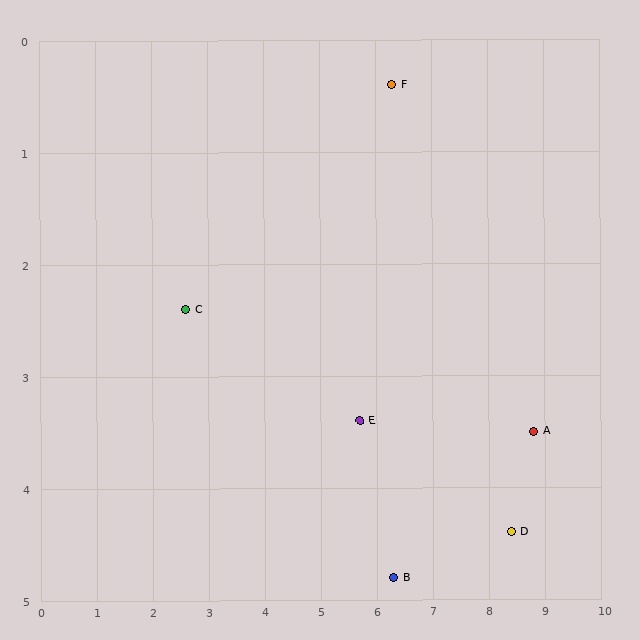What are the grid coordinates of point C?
Point C is at approximately (2.6, 2.4).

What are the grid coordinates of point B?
Point B is at approximately (6.3, 4.8).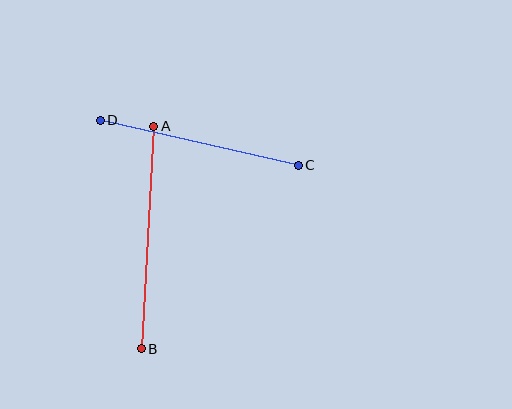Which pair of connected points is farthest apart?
Points A and B are farthest apart.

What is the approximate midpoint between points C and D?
The midpoint is at approximately (199, 143) pixels.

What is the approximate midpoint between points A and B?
The midpoint is at approximately (148, 238) pixels.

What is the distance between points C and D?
The distance is approximately 203 pixels.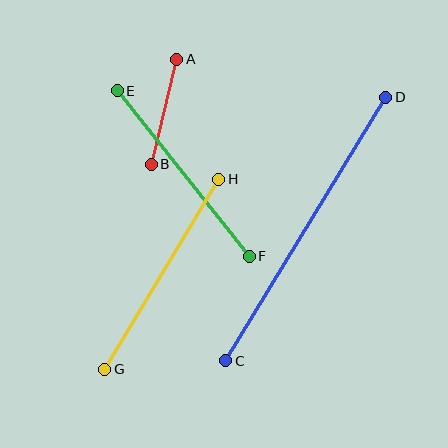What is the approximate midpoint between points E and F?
The midpoint is at approximately (183, 174) pixels.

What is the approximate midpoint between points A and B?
The midpoint is at approximately (164, 112) pixels.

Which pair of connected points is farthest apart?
Points C and D are farthest apart.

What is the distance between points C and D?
The distance is approximately 308 pixels.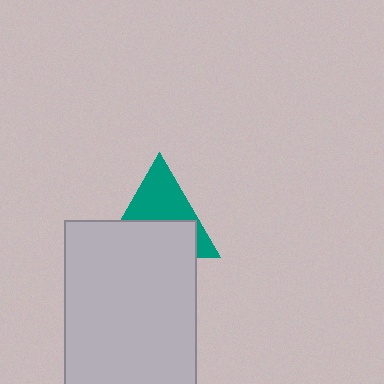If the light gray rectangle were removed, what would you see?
You would see the complete teal triangle.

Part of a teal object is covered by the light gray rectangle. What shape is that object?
It is a triangle.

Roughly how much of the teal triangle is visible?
About half of it is visible (roughly 48%).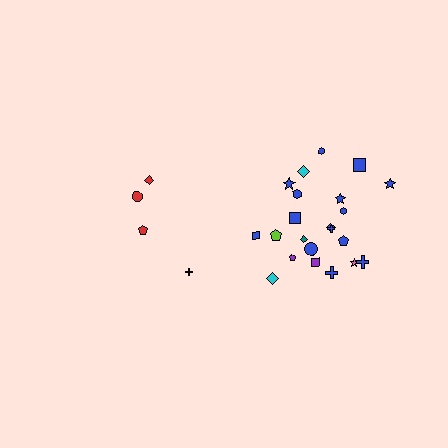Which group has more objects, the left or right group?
The right group.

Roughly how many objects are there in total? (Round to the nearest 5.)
Roughly 25 objects in total.